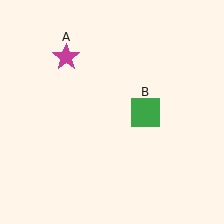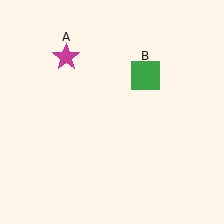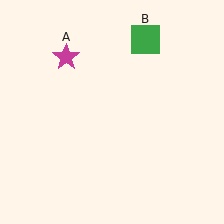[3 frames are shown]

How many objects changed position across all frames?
1 object changed position: green square (object B).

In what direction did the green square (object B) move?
The green square (object B) moved up.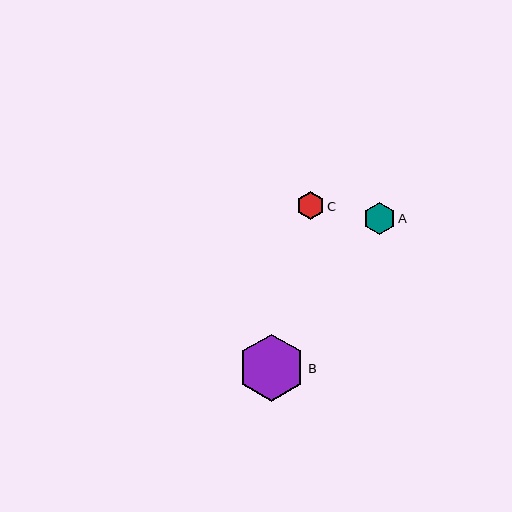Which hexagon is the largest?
Hexagon B is the largest with a size of approximately 67 pixels.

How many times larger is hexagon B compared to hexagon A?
Hexagon B is approximately 2.1 times the size of hexagon A.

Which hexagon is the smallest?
Hexagon C is the smallest with a size of approximately 28 pixels.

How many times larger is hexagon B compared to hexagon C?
Hexagon B is approximately 2.4 times the size of hexagon C.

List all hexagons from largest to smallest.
From largest to smallest: B, A, C.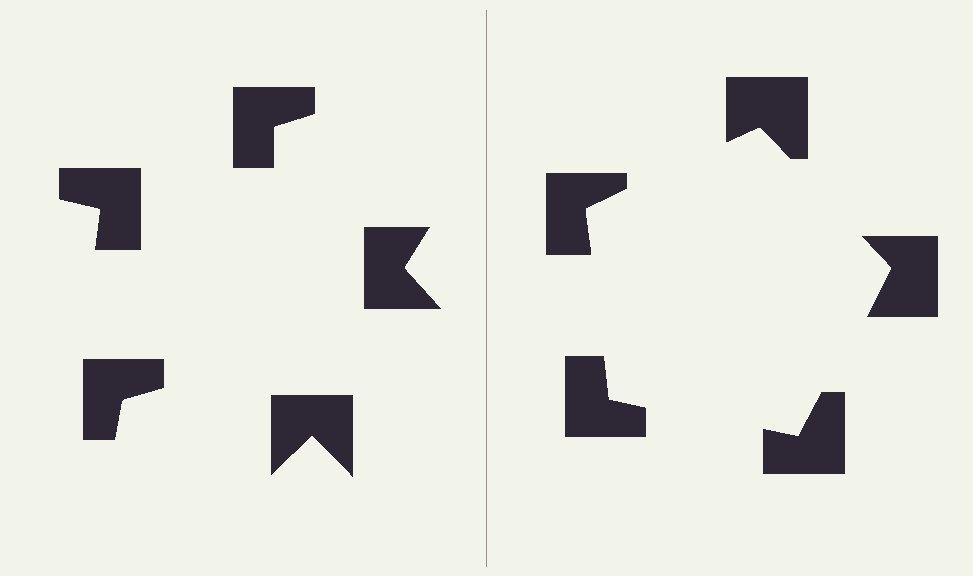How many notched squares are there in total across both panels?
10 — 5 on each side.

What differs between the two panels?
The notched squares are positioned identically on both sides; only the wedge orientations differ. On the right they align to a pentagon; on the left they are misaligned.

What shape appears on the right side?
An illusory pentagon.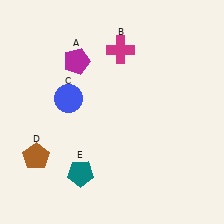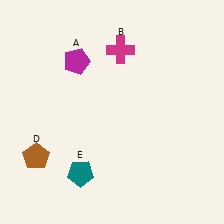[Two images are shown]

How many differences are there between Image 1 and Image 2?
There is 1 difference between the two images.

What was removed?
The blue circle (C) was removed in Image 2.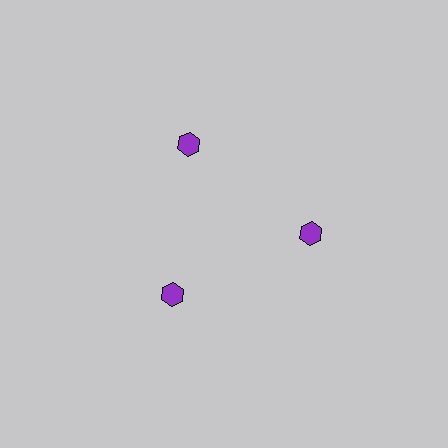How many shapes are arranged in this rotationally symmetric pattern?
There are 3 shapes, arranged in 3 groups of 1.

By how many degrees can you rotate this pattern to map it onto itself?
The pattern maps onto itself every 120 degrees of rotation.